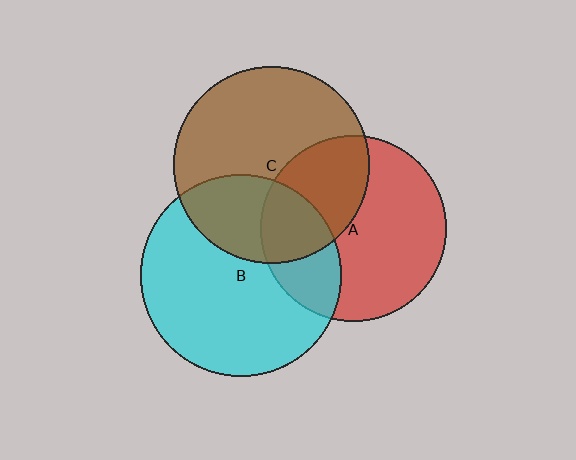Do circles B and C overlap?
Yes.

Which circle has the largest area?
Circle B (cyan).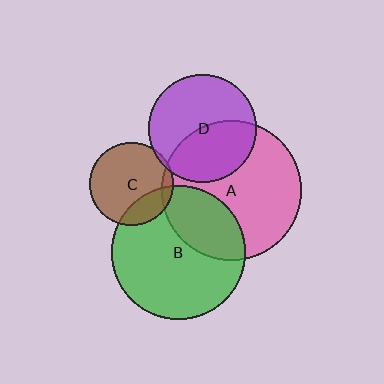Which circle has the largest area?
Circle A (pink).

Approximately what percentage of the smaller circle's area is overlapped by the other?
Approximately 45%.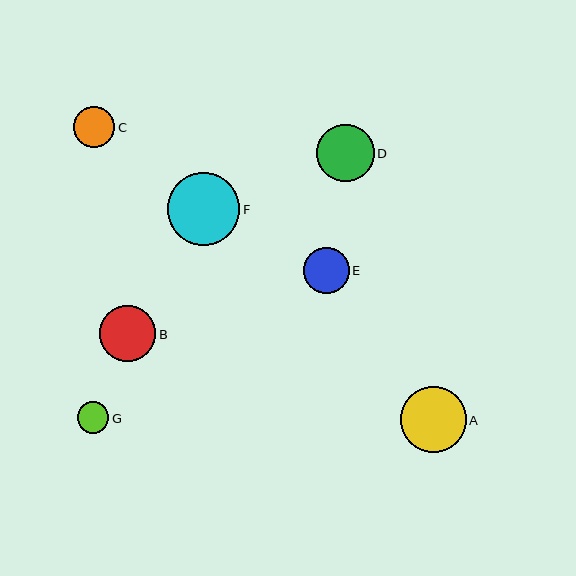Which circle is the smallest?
Circle G is the smallest with a size of approximately 31 pixels.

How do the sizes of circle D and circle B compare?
Circle D and circle B are approximately the same size.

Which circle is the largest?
Circle F is the largest with a size of approximately 72 pixels.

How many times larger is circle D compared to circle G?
Circle D is approximately 1.9 times the size of circle G.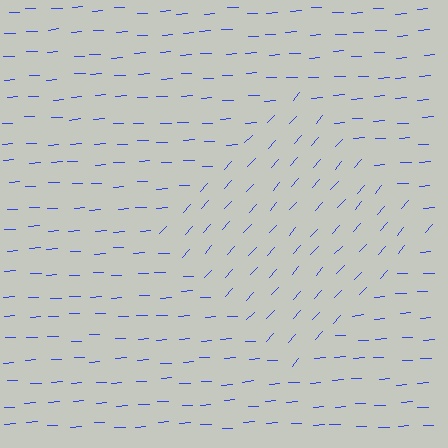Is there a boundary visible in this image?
Yes, there is a texture boundary formed by a change in line orientation.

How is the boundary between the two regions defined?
The boundary is defined purely by a change in line orientation (approximately 45 degrees difference). All lines are the same color and thickness.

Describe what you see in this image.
The image is filled with small blue line segments. A diamond region in the image has lines oriented differently from the surrounding lines, creating a visible texture boundary.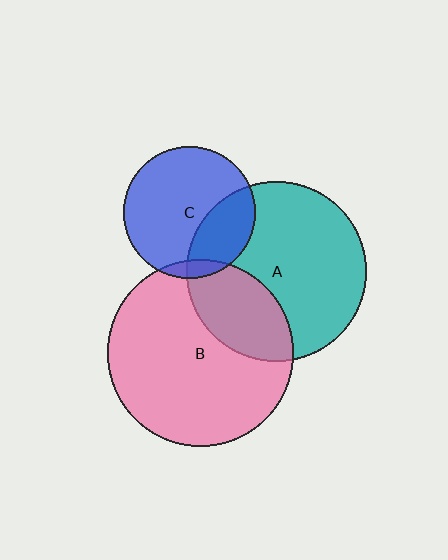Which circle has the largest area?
Circle B (pink).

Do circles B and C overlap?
Yes.